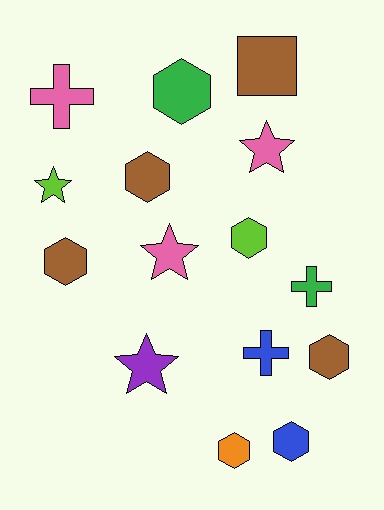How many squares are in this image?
There is 1 square.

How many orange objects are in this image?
There is 1 orange object.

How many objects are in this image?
There are 15 objects.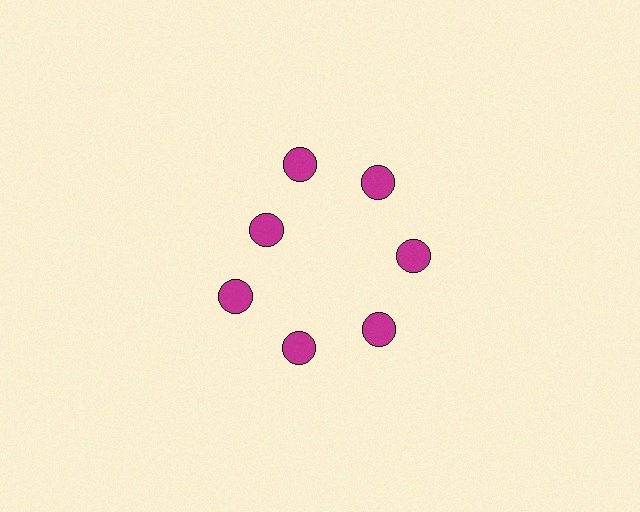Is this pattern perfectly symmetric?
No. The 7 magenta circles are arranged in a ring, but one element near the 10 o'clock position is pulled inward toward the center, breaking the 7-fold rotational symmetry.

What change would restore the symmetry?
The symmetry would be restored by moving it outward, back onto the ring so that all 7 circles sit at equal angles and equal distance from the center.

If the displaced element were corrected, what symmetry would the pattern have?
It would have 7-fold rotational symmetry — the pattern would map onto itself every 51 degrees.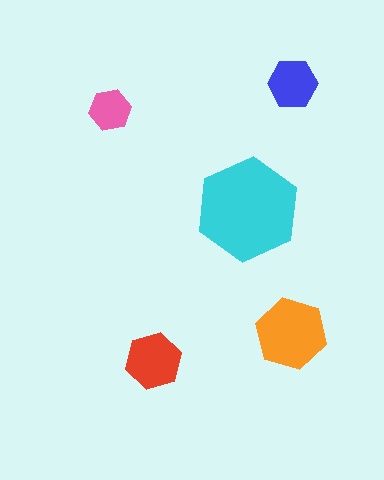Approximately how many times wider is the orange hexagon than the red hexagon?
About 1.5 times wider.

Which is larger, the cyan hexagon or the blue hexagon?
The cyan one.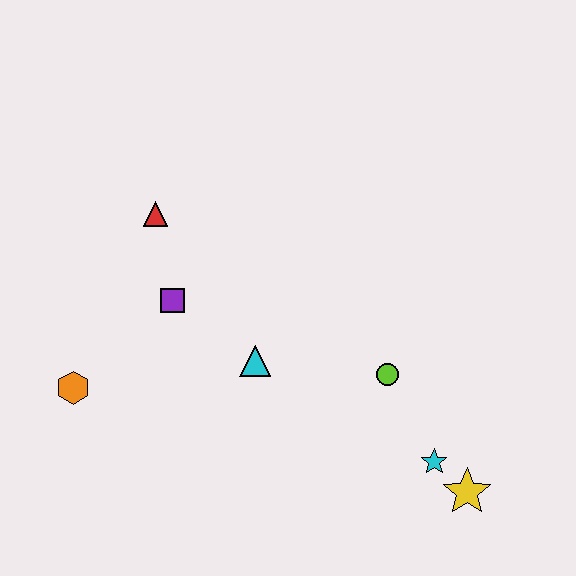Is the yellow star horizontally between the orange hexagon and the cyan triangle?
No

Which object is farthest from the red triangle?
The yellow star is farthest from the red triangle.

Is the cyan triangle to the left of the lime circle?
Yes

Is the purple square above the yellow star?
Yes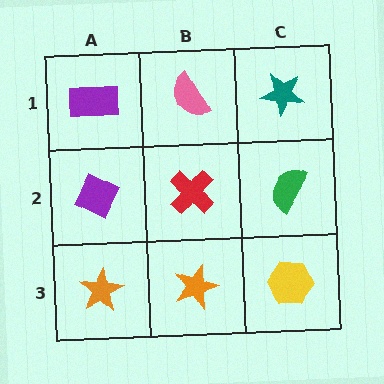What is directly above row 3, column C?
A green semicircle.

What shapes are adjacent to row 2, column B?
A pink semicircle (row 1, column B), an orange star (row 3, column B), a purple diamond (row 2, column A), a green semicircle (row 2, column C).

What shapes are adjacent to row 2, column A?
A purple rectangle (row 1, column A), an orange star (row 3, column A), a red cross (row 2, column B).